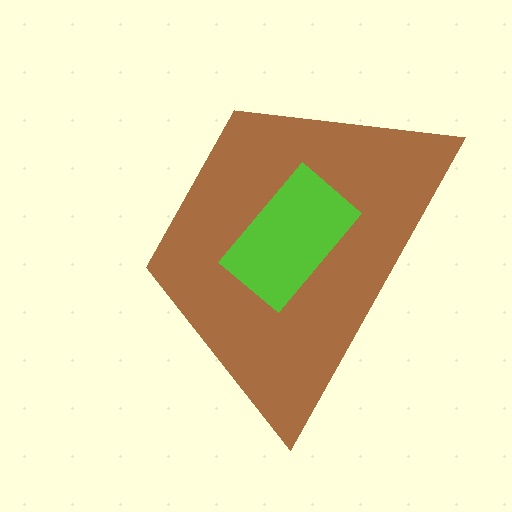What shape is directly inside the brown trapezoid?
The lime rectangle.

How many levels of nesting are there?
2.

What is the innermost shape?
The lime rectangle.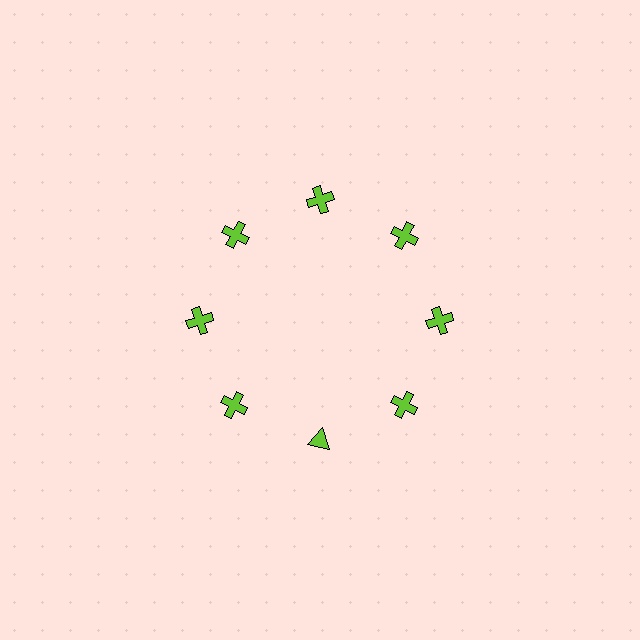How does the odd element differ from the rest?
It has a different shape: triangle instead of cross.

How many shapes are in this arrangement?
There are 8 shapes arranged in a ring pattern.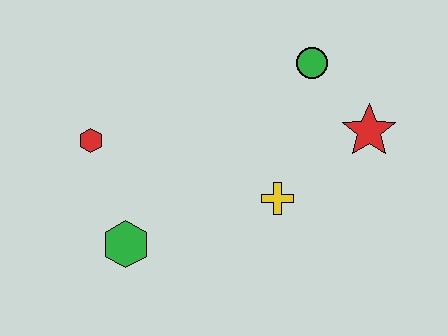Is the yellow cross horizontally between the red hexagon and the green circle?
Yes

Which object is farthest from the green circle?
The green hexagon is farthest from the green circle.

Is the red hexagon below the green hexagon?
No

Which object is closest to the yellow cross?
The red star is closest to the yellow cross.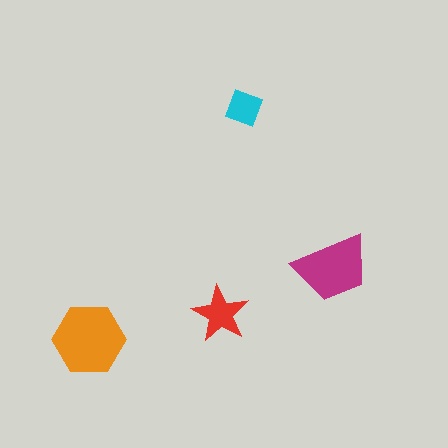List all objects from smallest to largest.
The cyan diamond, the red star, the magenta trapezoid, the orange hexagon.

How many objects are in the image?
There are 4 objects in the image.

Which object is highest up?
The cyan diamond is topmost.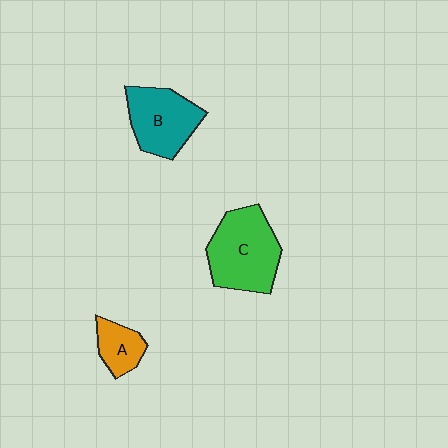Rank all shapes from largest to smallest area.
From largest to smallest: C (green), B (teal), A (orange).